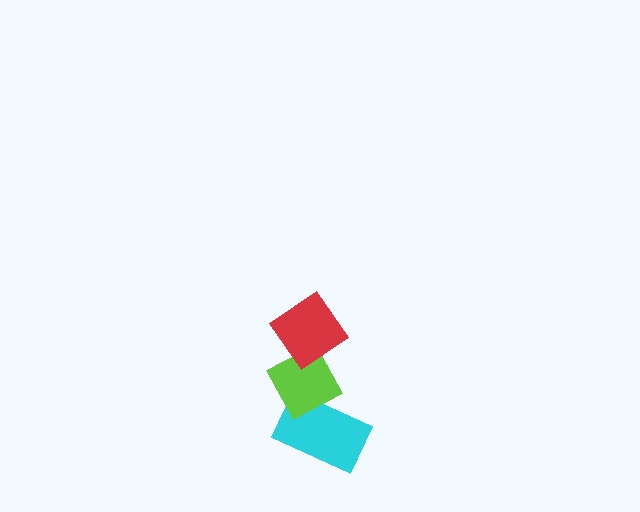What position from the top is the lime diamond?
The lime diamond is 2nd from the top.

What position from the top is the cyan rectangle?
The cyan rectangle is 3rd from the top.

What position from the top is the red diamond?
The red diamond is 1st from the top.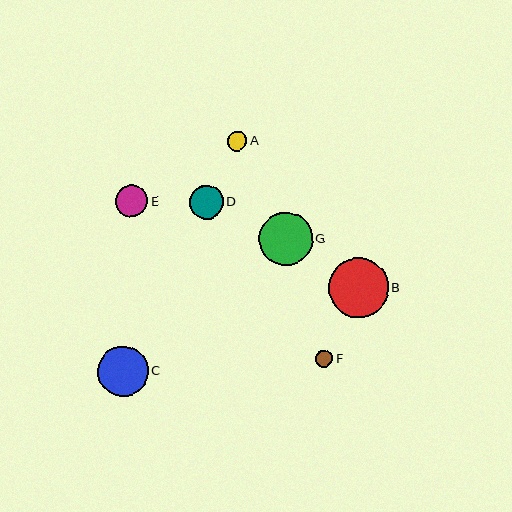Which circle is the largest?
Circle B is the largest with a size of approximately 60 pixels.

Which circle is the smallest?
Circle F is the smallest with a size of approximately 17 pixels.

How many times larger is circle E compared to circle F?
Circle E is approximately 1.9 times the size of circle F.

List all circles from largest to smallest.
From largest to smallest: B, G, C, D, E, A, F.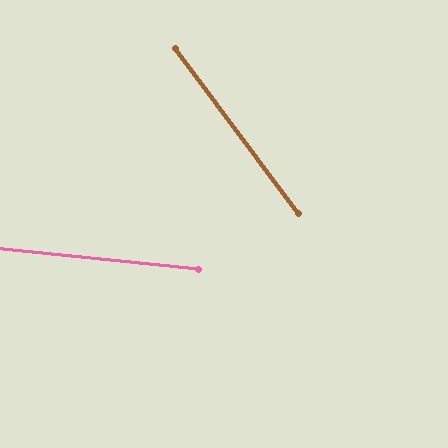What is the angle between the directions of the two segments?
Approximately 47 degrees.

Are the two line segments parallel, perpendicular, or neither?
Neither parallel nor perpendicular — they differ by about 47°.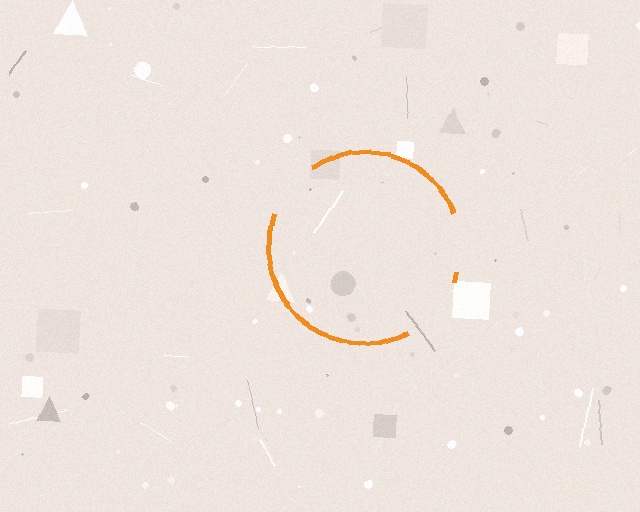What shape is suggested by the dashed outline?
The dashed outline suggests a circle.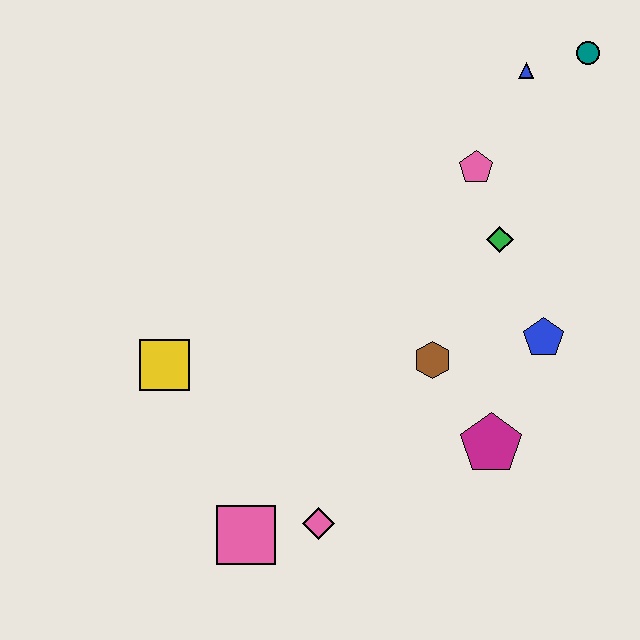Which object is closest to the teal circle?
The blue triangle is closest to the teal circle.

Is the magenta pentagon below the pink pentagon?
Yes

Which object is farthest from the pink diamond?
The teal circle is farthest from the pink diamond.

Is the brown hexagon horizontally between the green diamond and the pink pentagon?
No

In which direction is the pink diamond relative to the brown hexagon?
The pink diamond is below the brown hexagon.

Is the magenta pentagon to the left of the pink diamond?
No